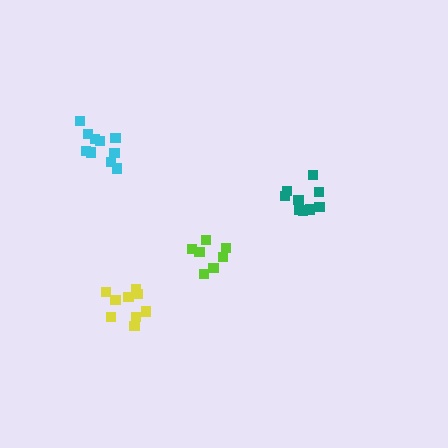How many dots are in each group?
Group 1: 9 dots, Group 2: 10 dots, Group 3: 7 dots, Group 4: 9 dots (35 total).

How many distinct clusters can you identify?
There are 4 distinct clusters.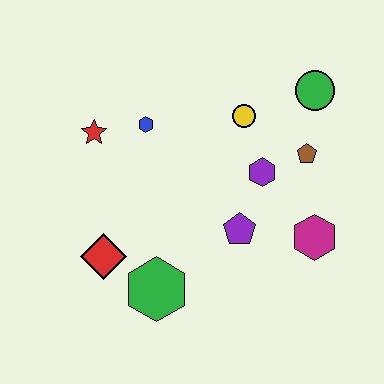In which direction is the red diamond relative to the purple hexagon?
The red diamond is to the left of the purple hexagon.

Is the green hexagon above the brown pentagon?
No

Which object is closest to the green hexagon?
The red diamond is closest to the green hexagon.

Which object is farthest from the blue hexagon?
The magenta hexagon is farthest from the blue hexagon.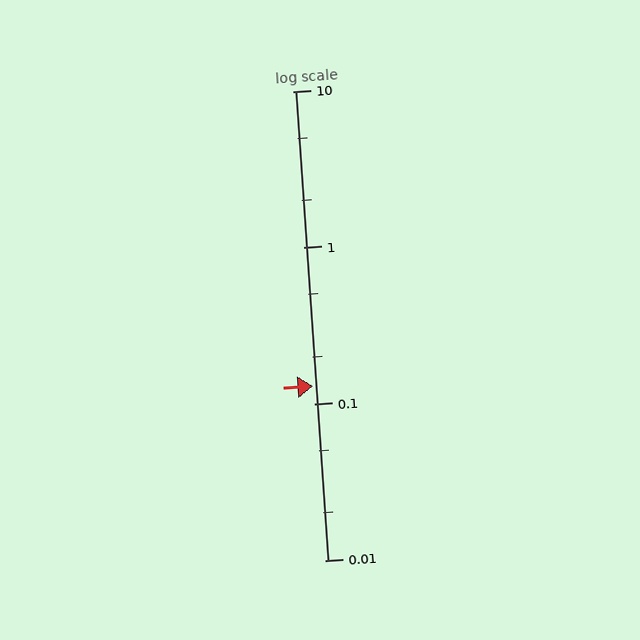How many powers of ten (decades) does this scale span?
The scale spans 3 decades, from 0.01 to 10.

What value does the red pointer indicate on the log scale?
The pointer indicates approximately 0.13.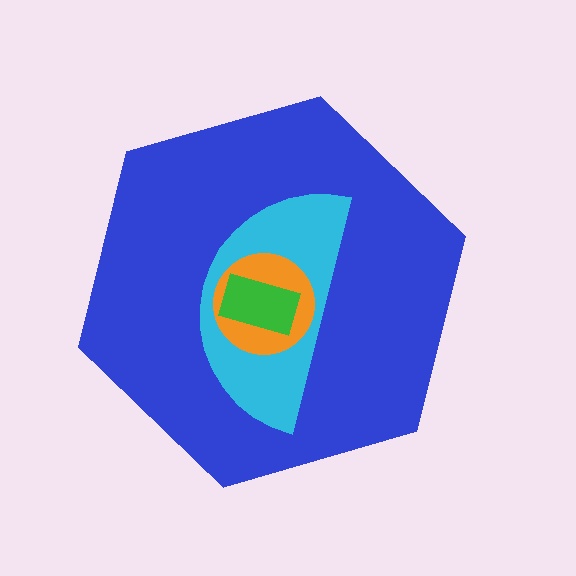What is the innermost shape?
The green rectangle.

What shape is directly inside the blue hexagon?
The cyan semicircle.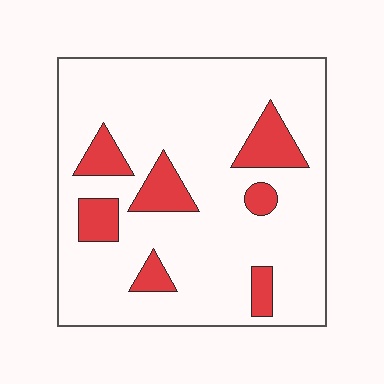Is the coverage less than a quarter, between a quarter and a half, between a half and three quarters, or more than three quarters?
Less than a quarter.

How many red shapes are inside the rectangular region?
7.